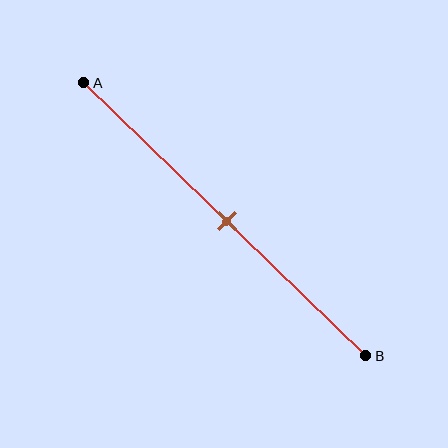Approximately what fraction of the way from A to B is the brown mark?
The brown mark is approximately 50% of the way from A to B.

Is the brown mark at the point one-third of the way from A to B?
No, the mark is at about 50% from A, not at the 33% one-third point.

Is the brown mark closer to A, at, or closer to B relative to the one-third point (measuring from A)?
The brown mark is closer to point B than the one-third point of segment AB.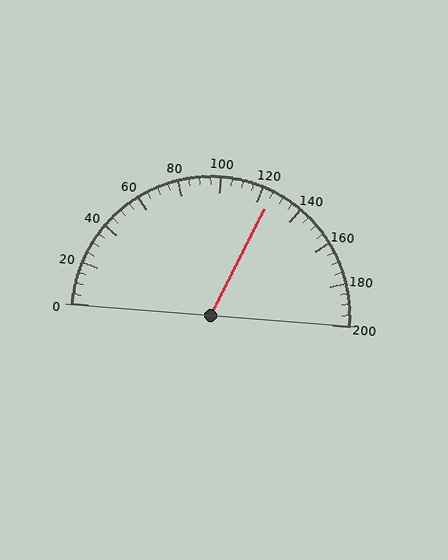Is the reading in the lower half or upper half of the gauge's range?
The reading is in the upper half of the range (0 to 200).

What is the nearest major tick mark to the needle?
The nearest major tick mark is 120.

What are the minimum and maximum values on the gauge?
The gauge ranges from 0 to 200.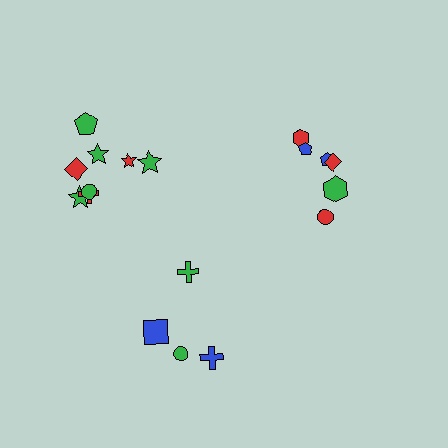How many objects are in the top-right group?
There are 6 objects.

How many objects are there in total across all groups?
There are 18 objects.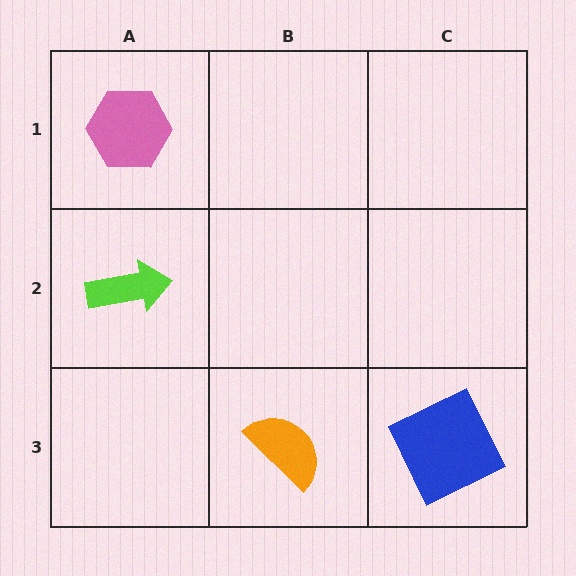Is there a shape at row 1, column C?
No, that cell is empty.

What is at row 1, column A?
A pink hexagon.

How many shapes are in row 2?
1 shape.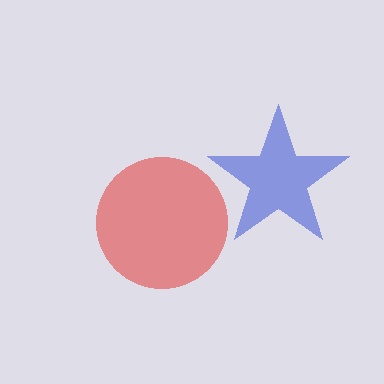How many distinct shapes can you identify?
There are 2 distinct shapes: a blue star, a red circle.